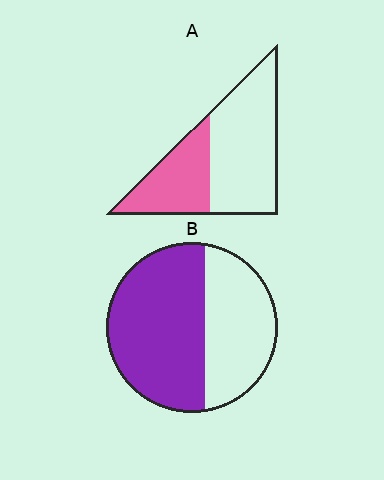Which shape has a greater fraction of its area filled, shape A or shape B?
Shape B.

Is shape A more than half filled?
No.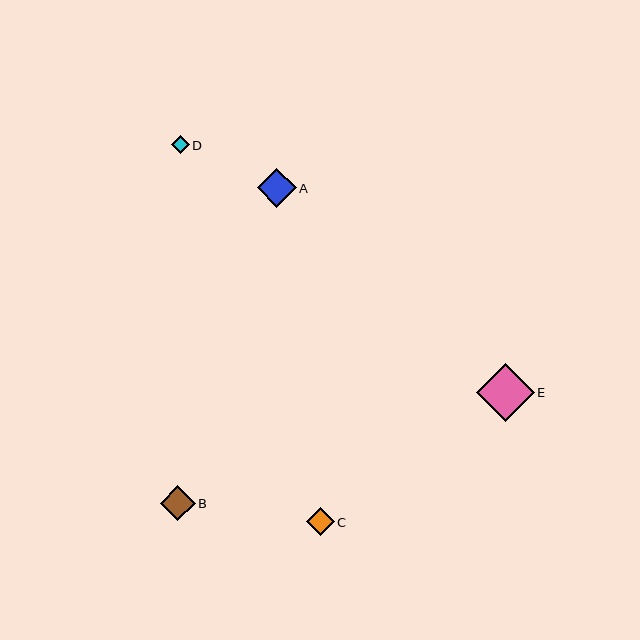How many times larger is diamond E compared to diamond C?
Diamond E is approximately 2.1 times the size of diamond C.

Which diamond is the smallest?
Diamond D is the smallest with a size of approximately 18 pixels.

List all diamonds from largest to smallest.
From largest to smallest: E, A, B, C, D.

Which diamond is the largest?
Diamond E is the largest with a size of approximately 58 pixels.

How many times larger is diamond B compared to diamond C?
Diamond B is approximately 1.3 times the size of diamond C.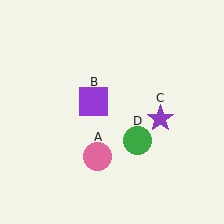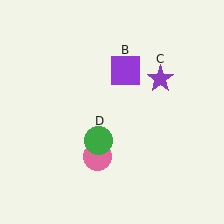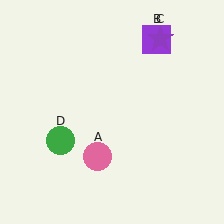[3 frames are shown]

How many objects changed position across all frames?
3 objects changed position: purple square (object B), purple star (object C), green circle (object D).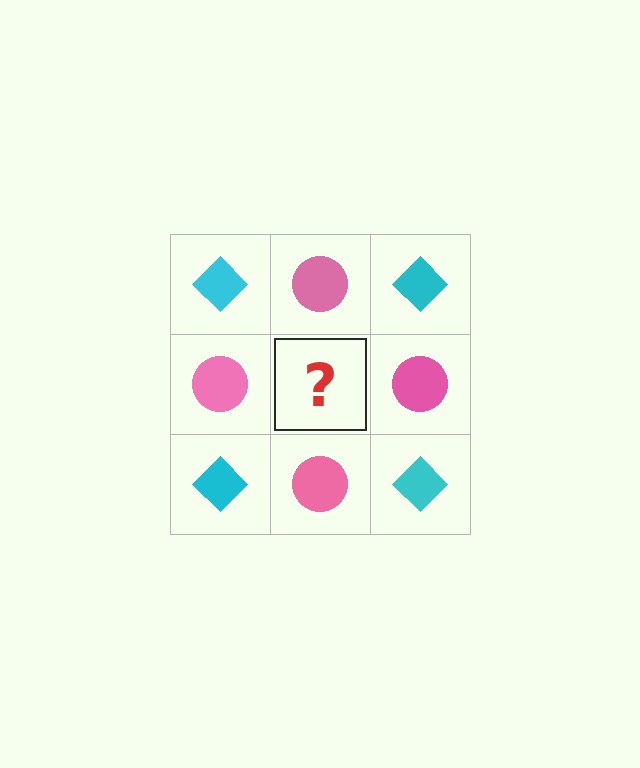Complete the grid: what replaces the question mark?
The question mark should be replaced with a cyan diamond.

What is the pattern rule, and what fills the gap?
The rule is that it alternates cyan diamond and pink circle in a checkerboard pattern. The gap should be filled with a cyan diamond.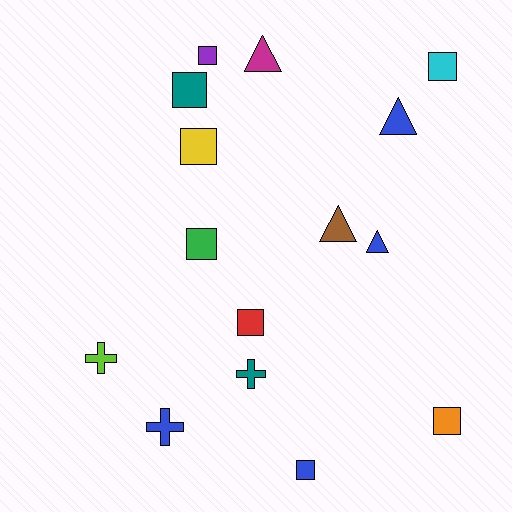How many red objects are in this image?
There is 1 red object.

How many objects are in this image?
There are 15 objects.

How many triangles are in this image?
There are 4 triangles.